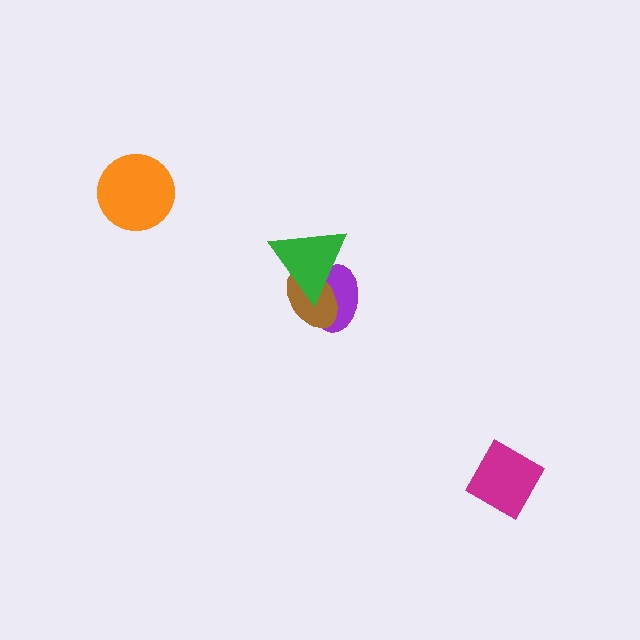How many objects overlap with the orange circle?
0 objects overlap with the orange circle.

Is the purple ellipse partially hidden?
Yes, it is partially covered by another shape.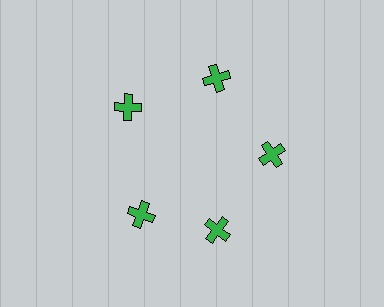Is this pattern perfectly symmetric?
No. The 5 green crosses are arranged in a ring, but one element near the 8 o'clock position is rotated out of alignment along the ring, breaking the 5-fold rotational symmetry.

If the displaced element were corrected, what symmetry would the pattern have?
It would have 5-fold rotational symmetry — the pattern would map onto itself every 72 degrees.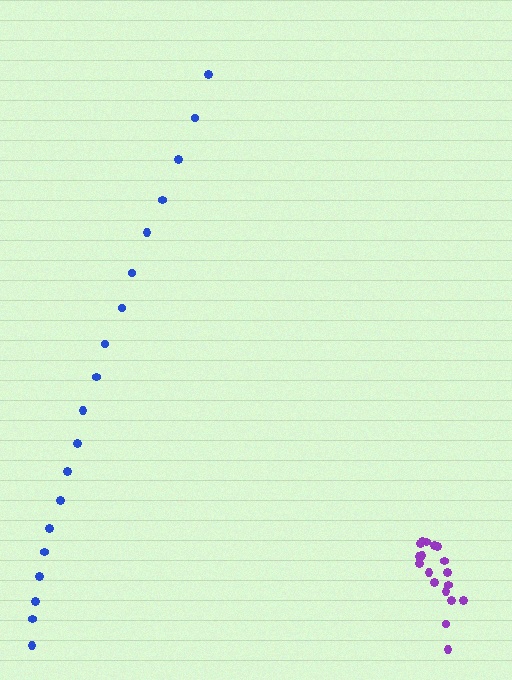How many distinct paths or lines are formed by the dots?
There are 2 distinct paths.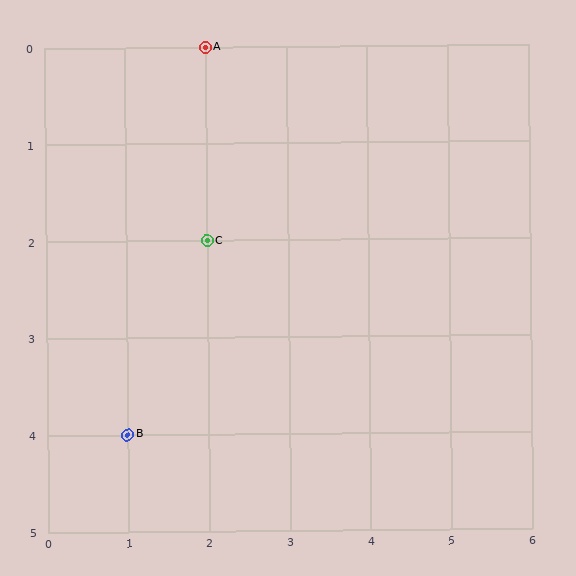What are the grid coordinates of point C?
Point C is at grid coordinates (2, 2).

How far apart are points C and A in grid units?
Points C and A are 2 rows apart.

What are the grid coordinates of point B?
Point B is at grid coordinates (1, 4).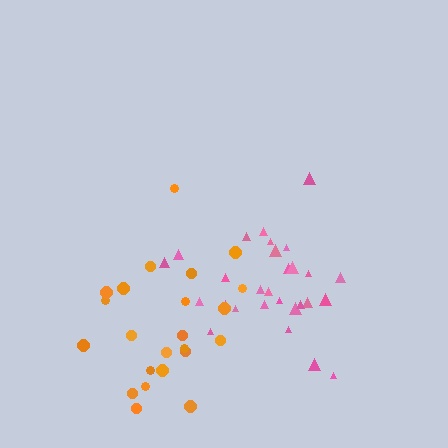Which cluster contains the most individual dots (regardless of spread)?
Pink (28).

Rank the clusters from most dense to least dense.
pink, orange.